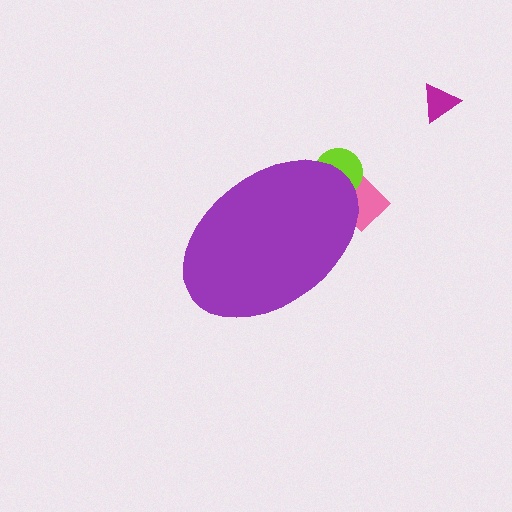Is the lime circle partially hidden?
Yes, the lime circle is partially hidden behind the purple ellipse.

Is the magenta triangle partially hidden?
No, the magenta triangle is fully visible.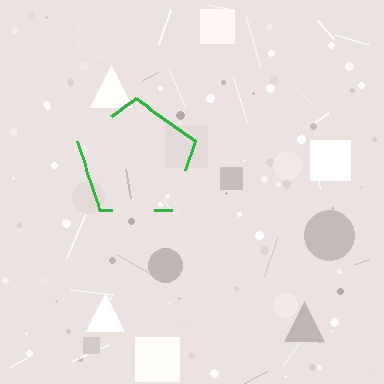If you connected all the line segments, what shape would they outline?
They would outline a pentagon.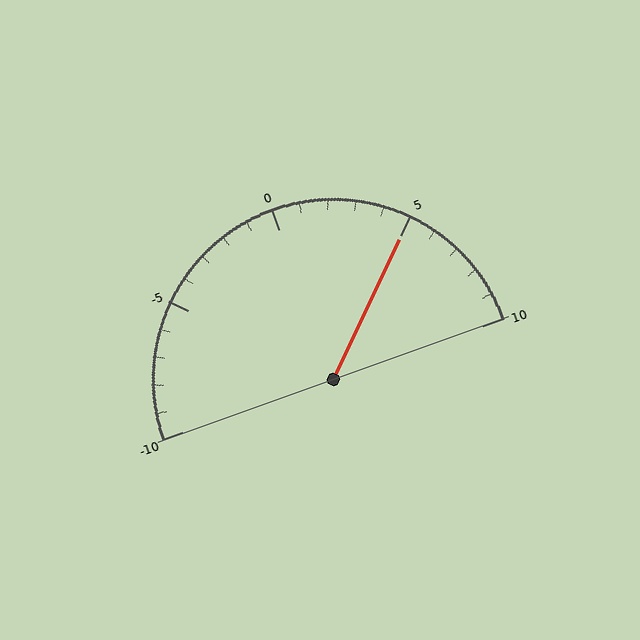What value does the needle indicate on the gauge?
The needle indicates approximately 5.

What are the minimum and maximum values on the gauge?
The gauge ranges from -10 to 10.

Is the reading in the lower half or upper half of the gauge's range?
The reading is in the upper half of the range (-10 to 10).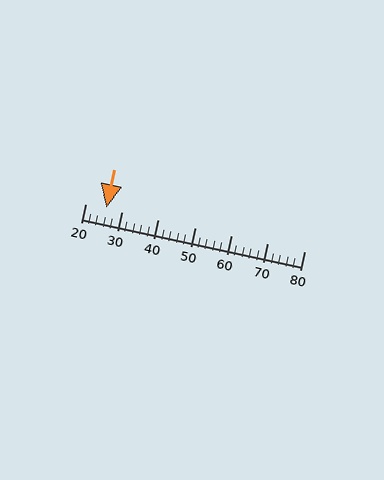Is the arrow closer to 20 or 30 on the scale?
The arrow is closer to 30.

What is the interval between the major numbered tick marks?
The major tick marks are spaced 10 units apart.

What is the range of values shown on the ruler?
The ruler shows values from 20 to 80.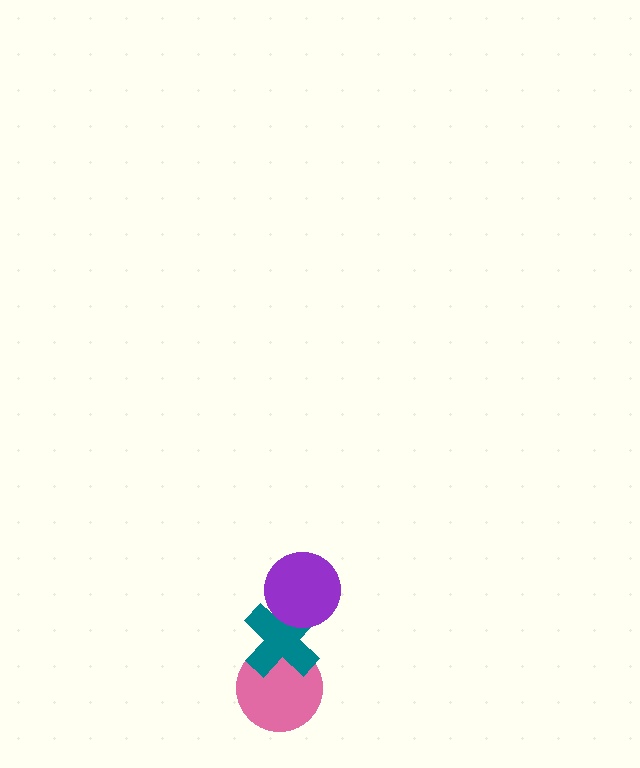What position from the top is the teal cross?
The teal cross is 2nd from the top.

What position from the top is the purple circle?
The purple circle is 1st from the top.